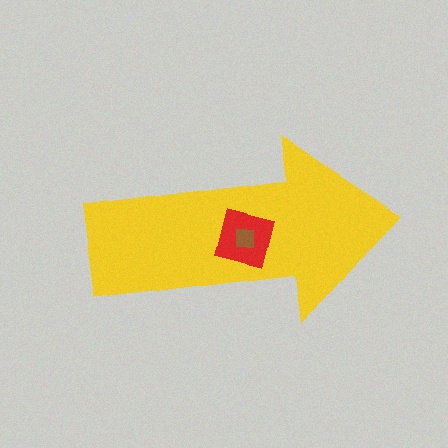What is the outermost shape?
The yellow arrow.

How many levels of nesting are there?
3.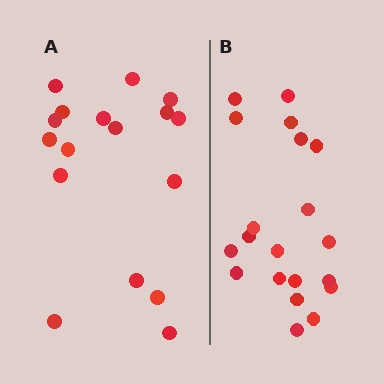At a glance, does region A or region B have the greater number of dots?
Region B (the right region) has more dots.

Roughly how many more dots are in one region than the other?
Region B has just a few more — roughly 2 or 3 more dots than region A.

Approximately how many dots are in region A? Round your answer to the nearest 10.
About 20 dots. (The exact count is 17, which rounds to 20.)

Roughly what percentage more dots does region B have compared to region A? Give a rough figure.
About 20% more.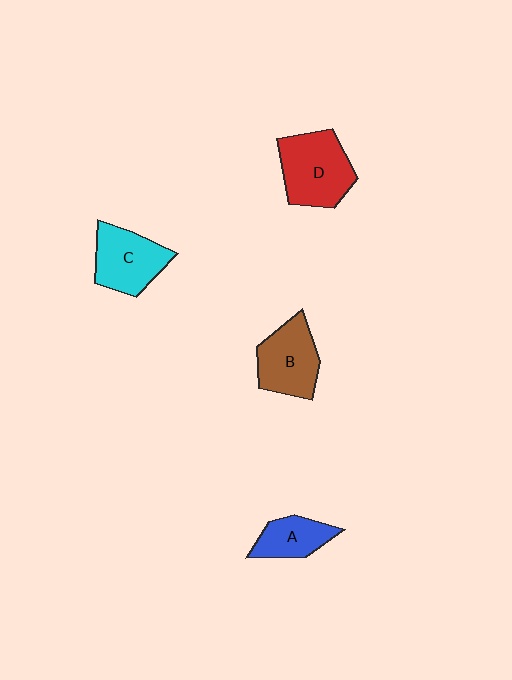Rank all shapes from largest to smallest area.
From largest to smallest: D (red), C (cyan), B (brown), A (blue).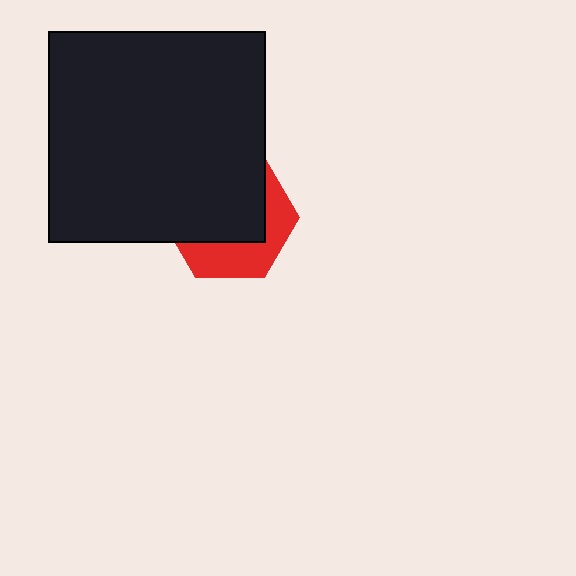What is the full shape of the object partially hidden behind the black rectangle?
The partially hidden object is a red hexagon.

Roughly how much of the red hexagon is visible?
A small part of it is visible (roughly 38%).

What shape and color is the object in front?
The object in front is a black rectangle.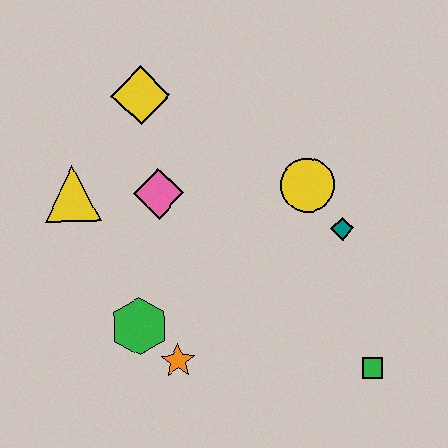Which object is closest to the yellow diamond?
The pink diamond is closest to the yellow diamond.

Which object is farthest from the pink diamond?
The green square is farthest from the pink diamond.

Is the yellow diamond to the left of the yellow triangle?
No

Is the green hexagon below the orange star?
No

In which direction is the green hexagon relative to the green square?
The green hexagon is to the left of the green square.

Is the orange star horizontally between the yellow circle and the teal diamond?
No